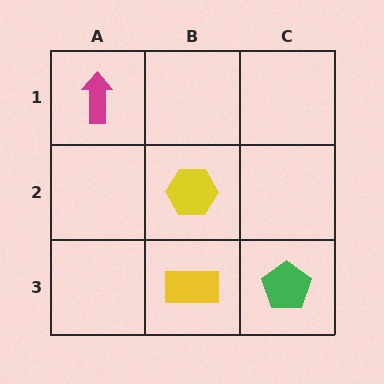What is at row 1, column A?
A magenta arrow.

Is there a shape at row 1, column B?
No, that cell is empty.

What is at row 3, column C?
A green pentagon.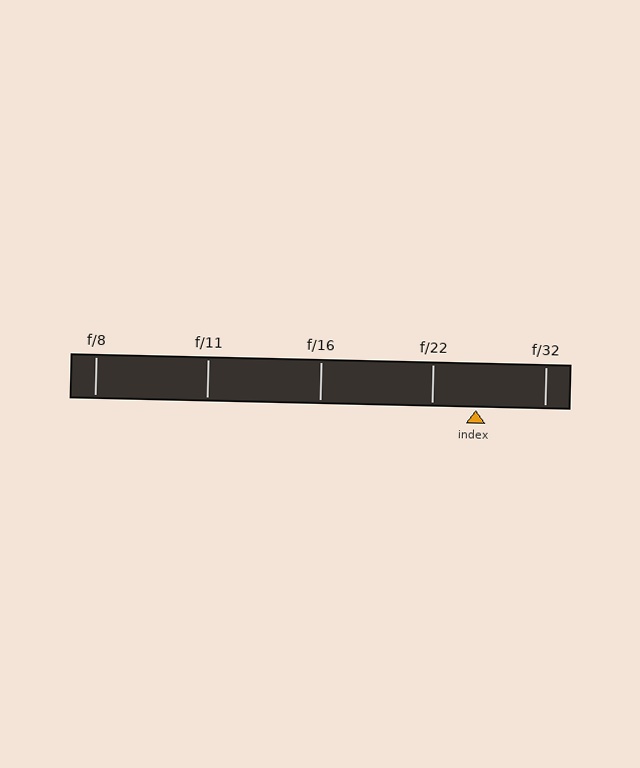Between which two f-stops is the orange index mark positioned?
The index mark is between f/22 and f/32.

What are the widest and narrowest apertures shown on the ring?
The widest aperture shown is f/8 and the narrowest is f/32.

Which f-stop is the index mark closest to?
The index mark is closest to f/22.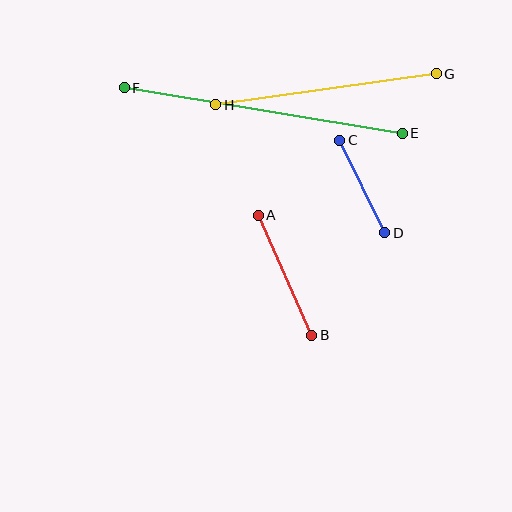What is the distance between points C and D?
The distance is approximately 103 pixels.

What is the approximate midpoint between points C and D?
The midpoint is at approximately (362, 186) pixels.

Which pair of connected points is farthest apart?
Points E and F are farthest apart.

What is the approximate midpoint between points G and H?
The midpoint is at approximately (326, 89) pixels.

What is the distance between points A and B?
The distance is approximately 131 pixels.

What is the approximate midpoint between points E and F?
The midpoint is at approximately (263, 111) pixels.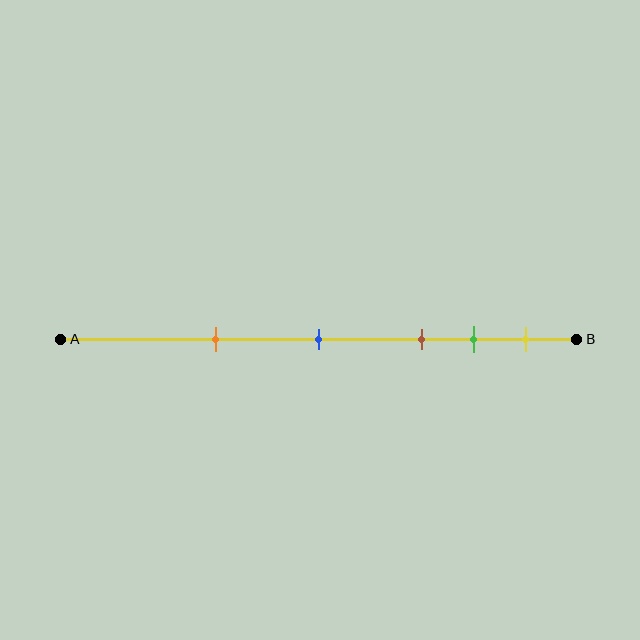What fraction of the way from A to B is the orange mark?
The orange mark is approximately 30% (0.3) of the way from A to B.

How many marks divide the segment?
There are 5 marks dividing the segment.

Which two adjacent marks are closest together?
The green and yellow marks are the closest adjacent pair.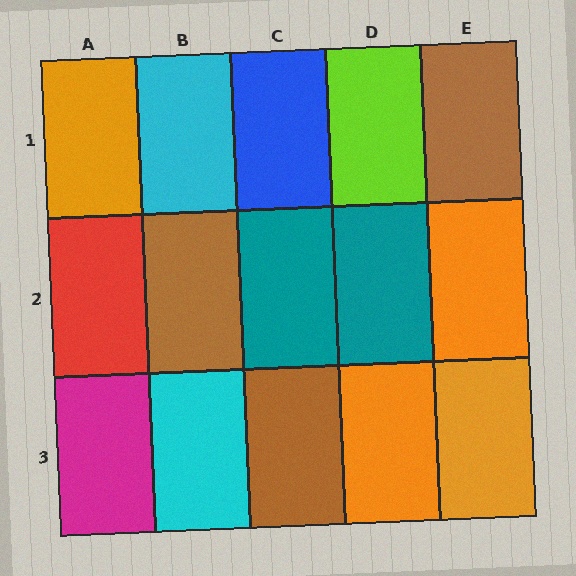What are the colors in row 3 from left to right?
Magenta, cyan, brown, orange, orange.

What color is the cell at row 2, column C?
Teal.